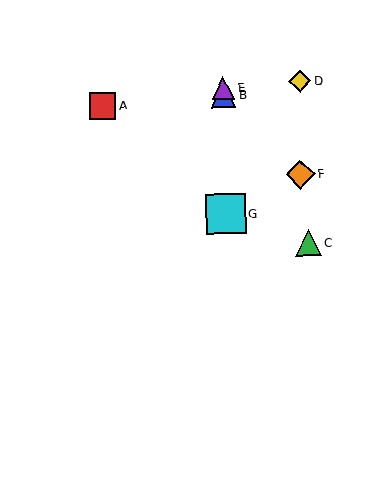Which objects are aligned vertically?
Objects B, E, G are aligned vertically.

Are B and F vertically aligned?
No, B is at x≈223 and F is at x≈300.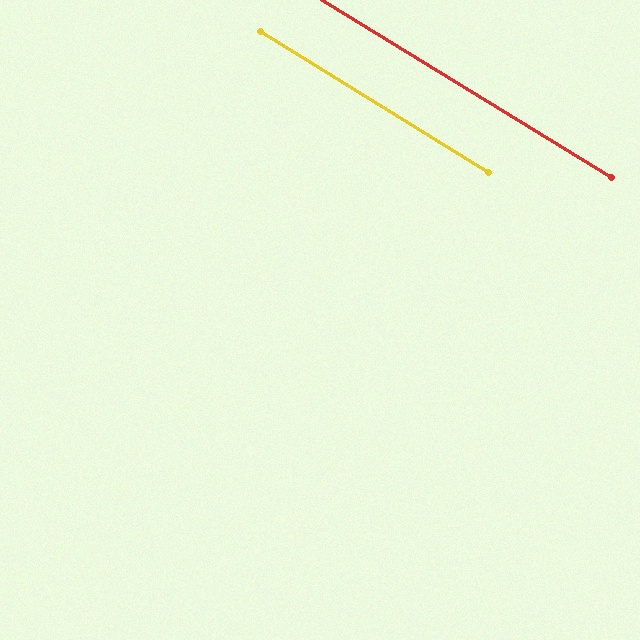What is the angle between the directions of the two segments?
Approximately 0 degrees.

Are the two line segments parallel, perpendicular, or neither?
Parallel — their directions differ by only 0.0°.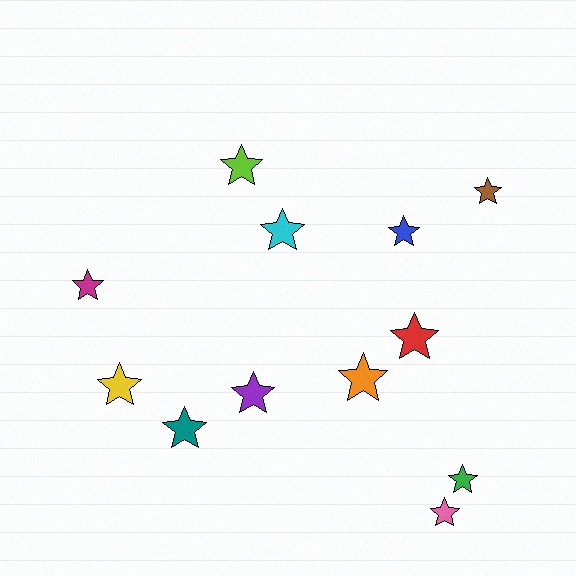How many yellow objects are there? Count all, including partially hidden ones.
There is 1 yellow object.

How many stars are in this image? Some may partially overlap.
There are 12 stars.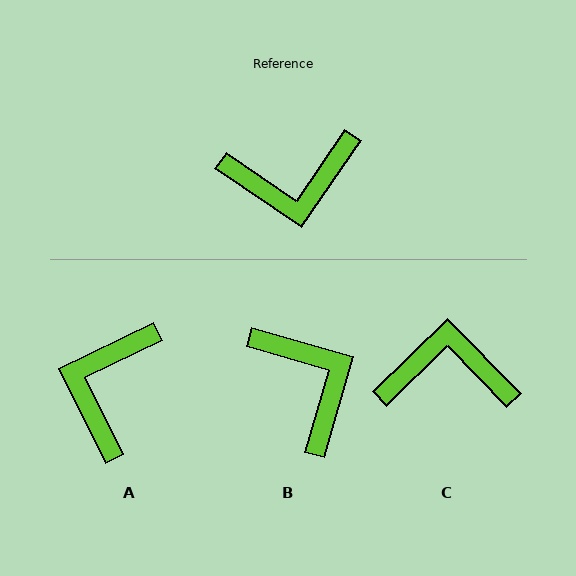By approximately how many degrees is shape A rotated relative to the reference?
Approximately 120 degrees clockwise.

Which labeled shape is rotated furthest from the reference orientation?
C, about 168 degrees away.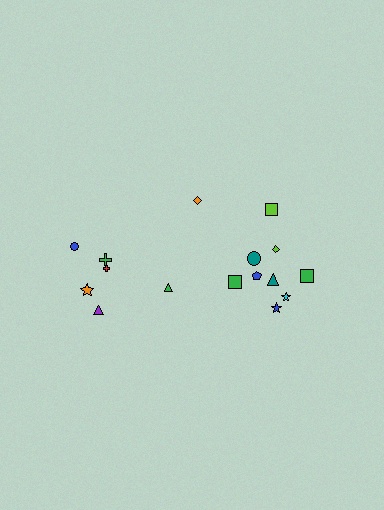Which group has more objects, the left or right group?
The right group.